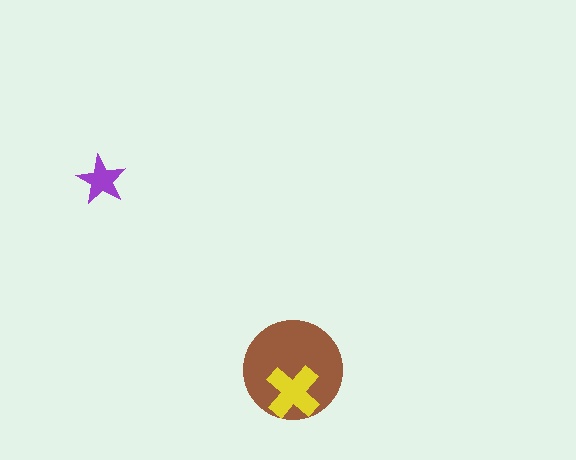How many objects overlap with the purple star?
0 objects overlap with the purple star.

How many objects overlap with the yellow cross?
1 object overlaps with the yellow cross.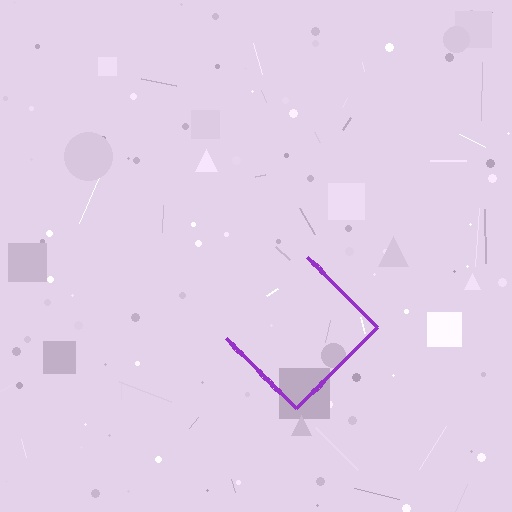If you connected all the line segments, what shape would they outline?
They would outline a diamond.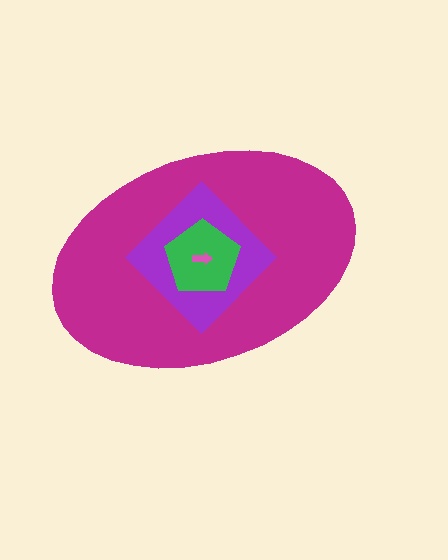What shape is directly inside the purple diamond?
The green pentagon.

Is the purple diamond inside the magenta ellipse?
Yes.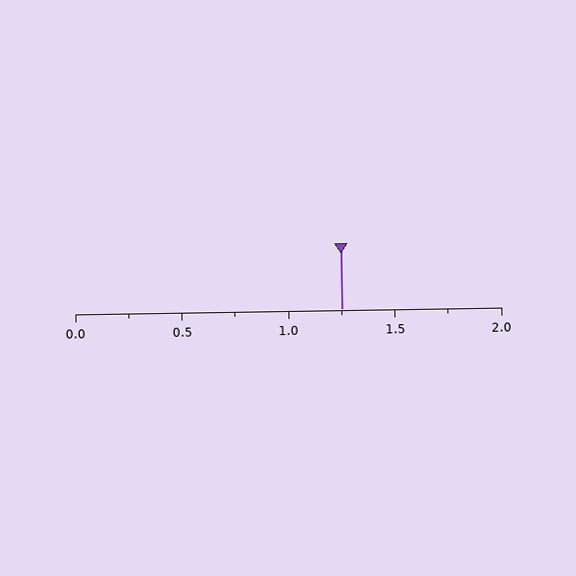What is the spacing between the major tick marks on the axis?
The major ticks are spaced 0.5 apart.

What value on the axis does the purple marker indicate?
The marker indicates approximately 1.25.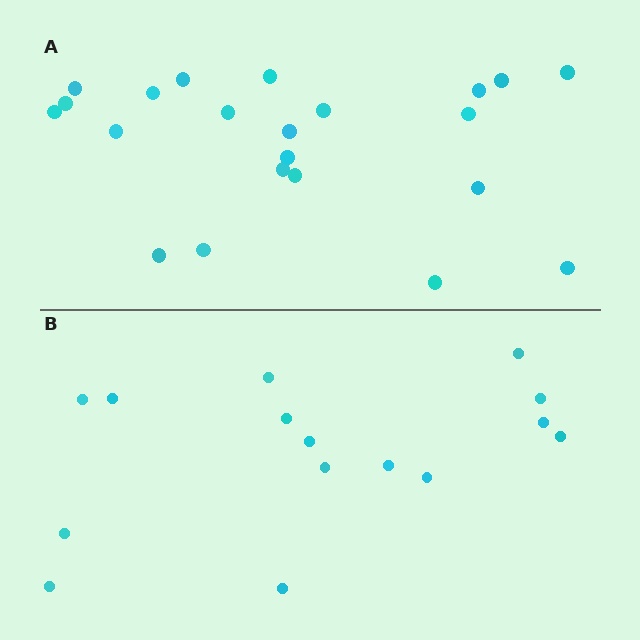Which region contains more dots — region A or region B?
Region A (the top region) has more dots.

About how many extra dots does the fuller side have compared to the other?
Region A has roughly 8 or so more dots than region B.